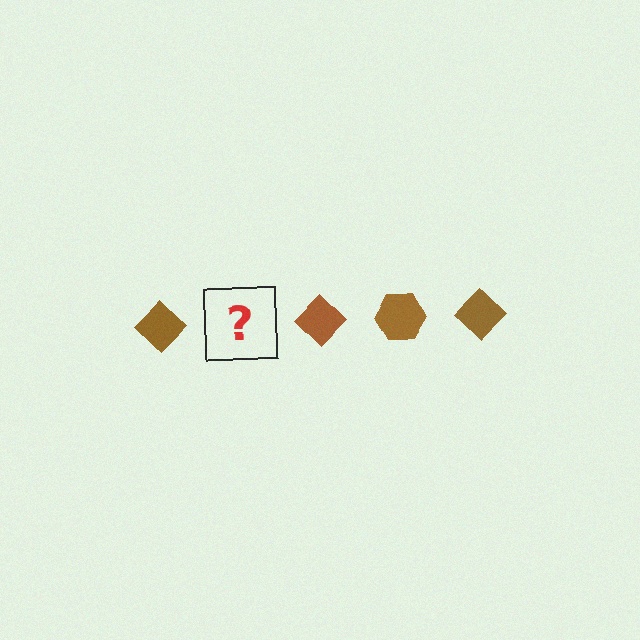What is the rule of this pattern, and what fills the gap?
The rule is that the pattern cycles through diamond, hexagon shapes in brown. The gap should be filled with a brown hexagon.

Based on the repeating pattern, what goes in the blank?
The blank should be a brown hexagon.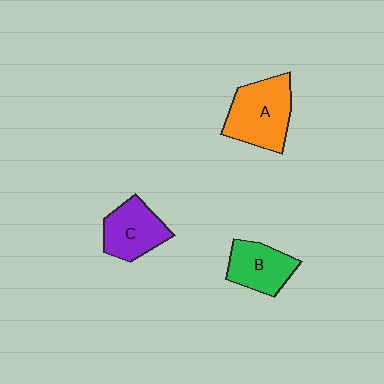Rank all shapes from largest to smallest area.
From largest to smallest: A (orange), C (purple), B (green).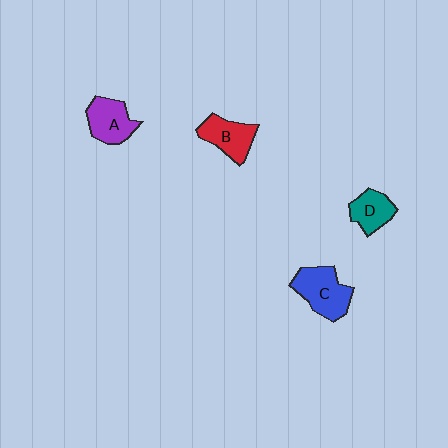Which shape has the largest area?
Shape C (blue).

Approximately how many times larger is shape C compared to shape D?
Approximately 1.6 times.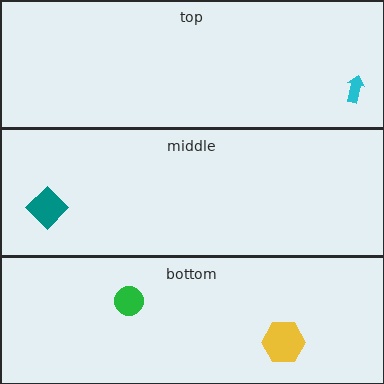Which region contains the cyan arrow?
The top region.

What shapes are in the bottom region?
The yellow hexagon, the green circle.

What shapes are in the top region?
The cyan arrow.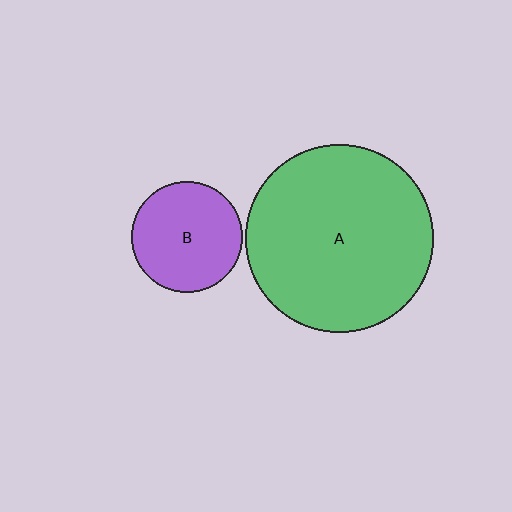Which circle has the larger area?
Circle A (green).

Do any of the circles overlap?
No, none of the circles overlap.